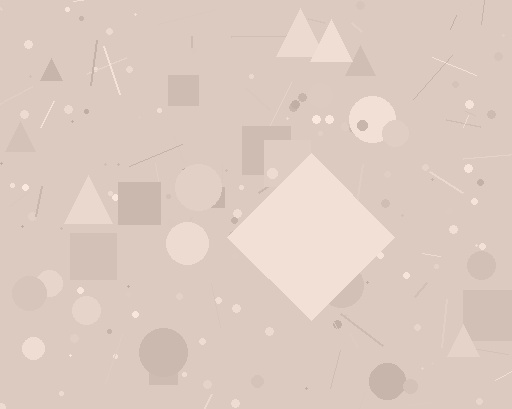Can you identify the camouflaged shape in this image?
The camouflaged shape is a diamond.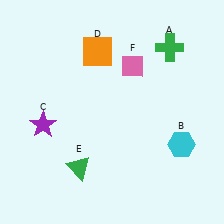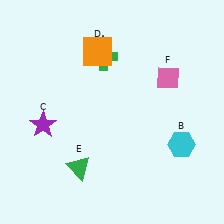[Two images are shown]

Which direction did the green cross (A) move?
The green cross (A) moved left.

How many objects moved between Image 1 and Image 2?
2 objects moved between the two images.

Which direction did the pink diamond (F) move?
The pink diamond (F) moved right.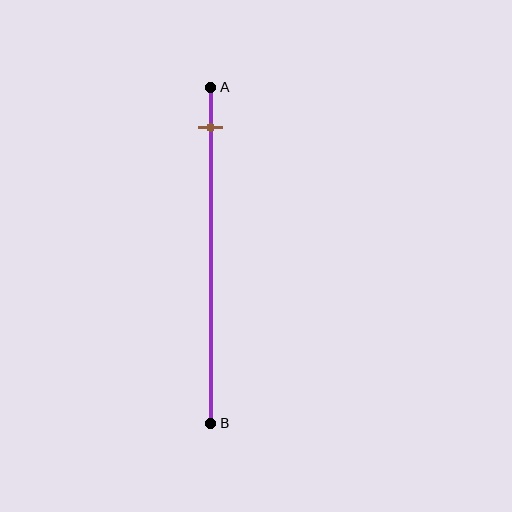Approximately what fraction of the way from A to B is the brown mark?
The brown mark is approximately 10% of the way from A to B.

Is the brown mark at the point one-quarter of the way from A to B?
No, the mark is at about 10% from A, not at the 25% one-quarter point.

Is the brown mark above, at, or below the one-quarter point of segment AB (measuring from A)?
The brown mark is above the one-quarter point of segment AB.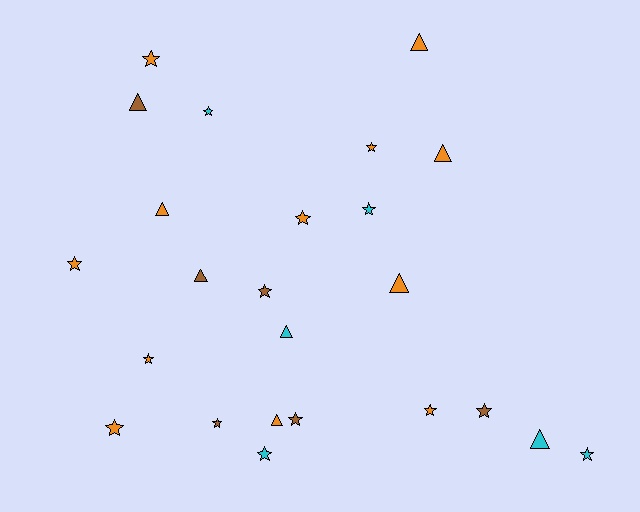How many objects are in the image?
There are 24 objects.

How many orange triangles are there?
There are 5 orange triangles.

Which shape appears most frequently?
Star, with 15 objects.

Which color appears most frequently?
Orange, with 12 objects.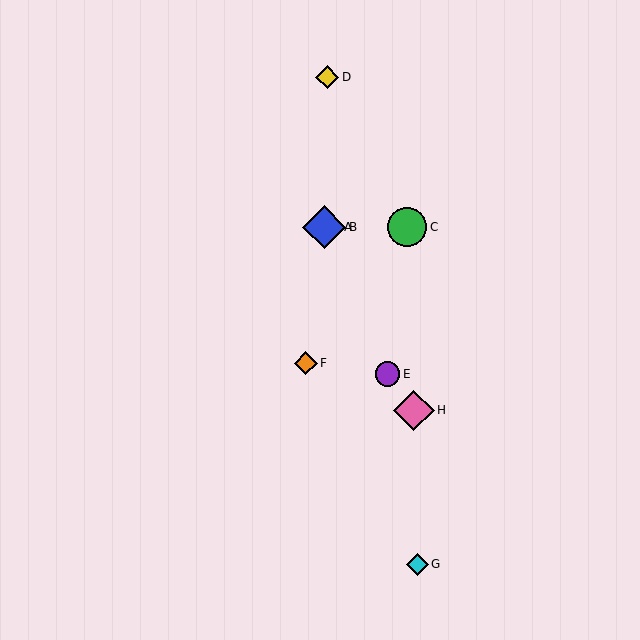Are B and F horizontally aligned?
No, B is at y≈227 and F is at y≈363.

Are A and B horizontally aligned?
Yes, both are at y≈227.